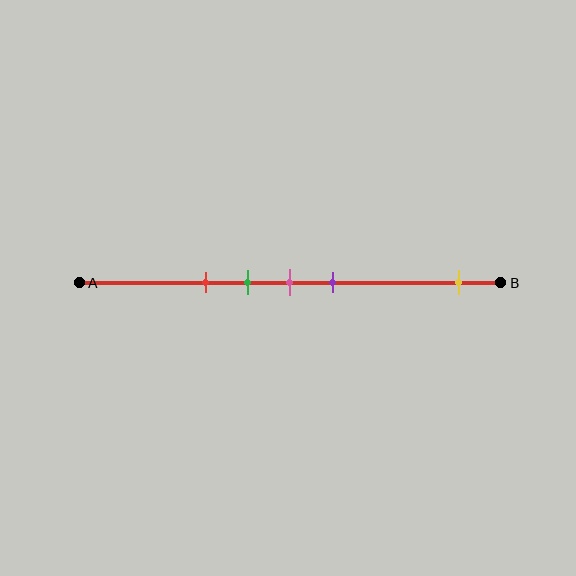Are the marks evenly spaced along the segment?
No, the marks are not evenly spaced.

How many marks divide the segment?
There are 5 marks dividing the segment.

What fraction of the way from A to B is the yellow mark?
The yellow mark is approximately 90% (0.9) of the way from A to B.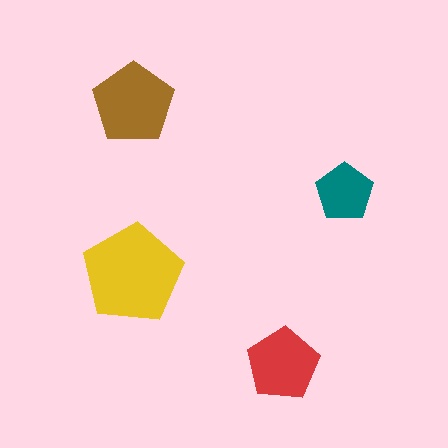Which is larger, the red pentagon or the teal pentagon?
The red one.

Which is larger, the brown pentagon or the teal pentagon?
The brown one.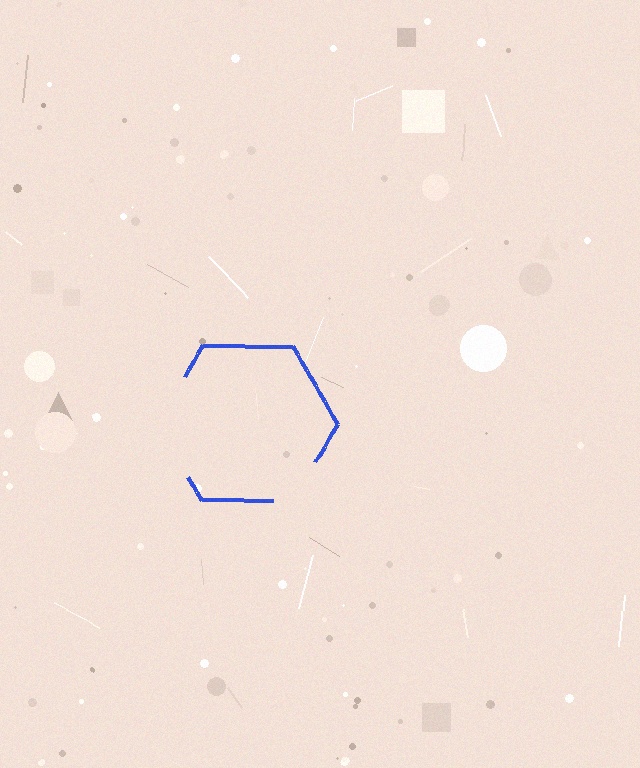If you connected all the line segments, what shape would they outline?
They would outline a hexagon.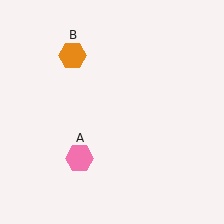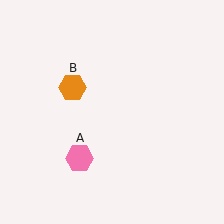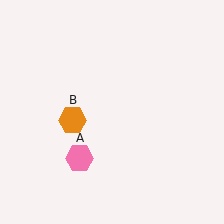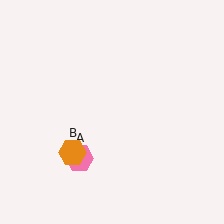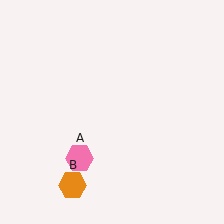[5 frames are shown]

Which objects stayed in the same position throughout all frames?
Pink hexagon (object A) remained stationary.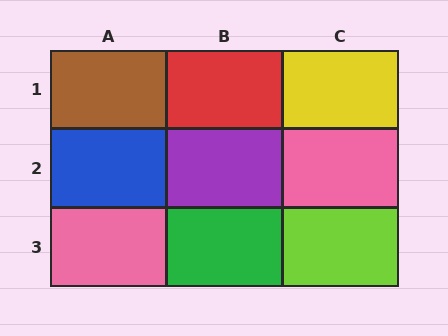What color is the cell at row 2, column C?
Pink.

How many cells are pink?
2 cells are pink.